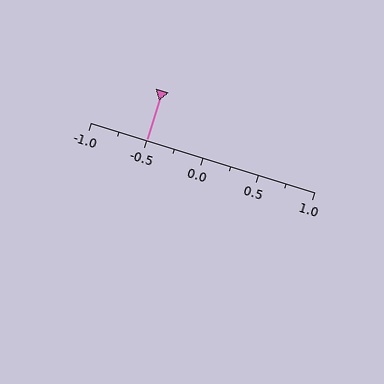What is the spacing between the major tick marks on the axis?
The major ticks are spaced 0.5 apart.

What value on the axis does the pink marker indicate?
The marker indicates approximately -0.5.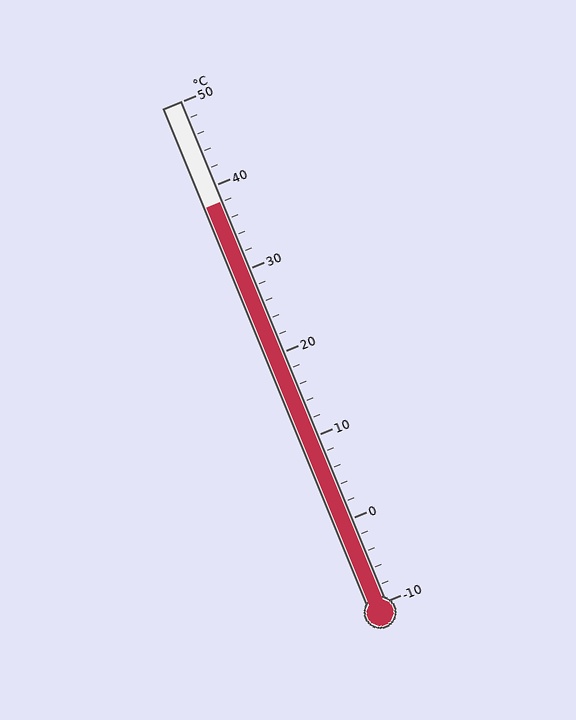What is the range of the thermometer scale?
The thermometer scale ranges from -10°C to 50°C.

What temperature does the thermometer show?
The thermometer shows approximately 38°C.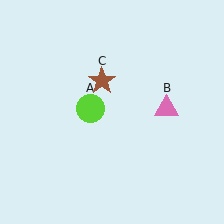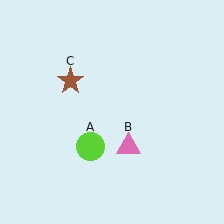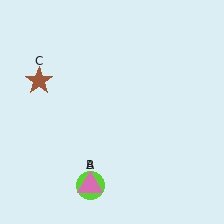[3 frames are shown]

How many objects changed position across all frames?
3 objects changed position: lime circle (object A), pink triangle (object B), brown star (object C).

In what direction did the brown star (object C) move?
The brown star (object C) moved left.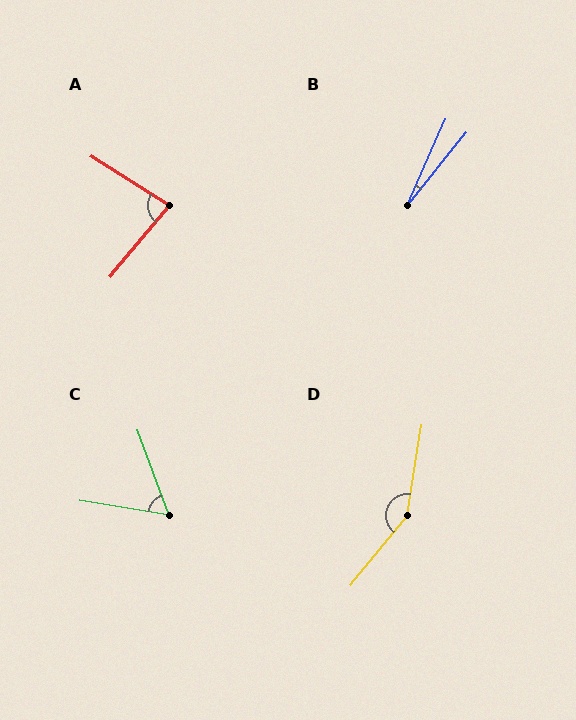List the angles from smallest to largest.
B (15°), C (61°), A (83°), D (150°).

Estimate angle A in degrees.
Approximately 83 degrees.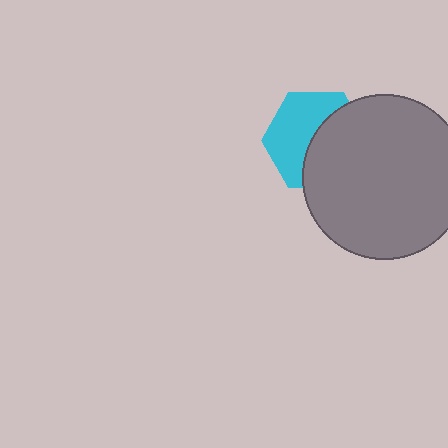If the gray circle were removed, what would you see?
You would see the complete cyan hexagon.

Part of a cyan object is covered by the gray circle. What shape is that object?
It is a hexagon.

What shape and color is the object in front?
The object in front is a gray circle.